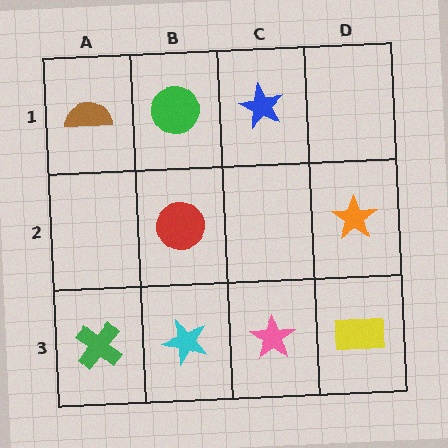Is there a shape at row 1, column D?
No, that cell is empty.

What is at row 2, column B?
A red circle.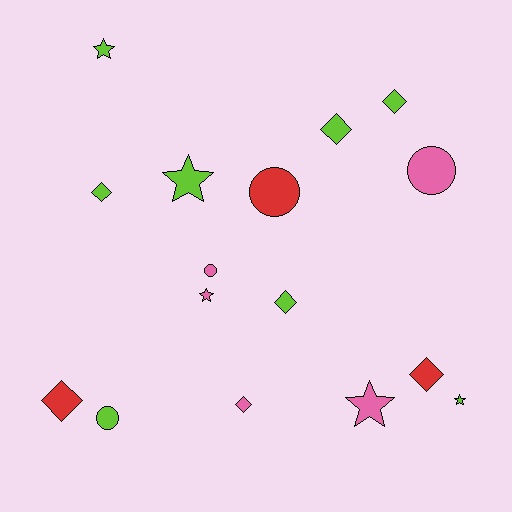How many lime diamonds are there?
There are 4 lime diamonds.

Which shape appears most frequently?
Diamond, with 7 objects.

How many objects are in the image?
There are 16 objects.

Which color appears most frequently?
Lime, with 8 objects.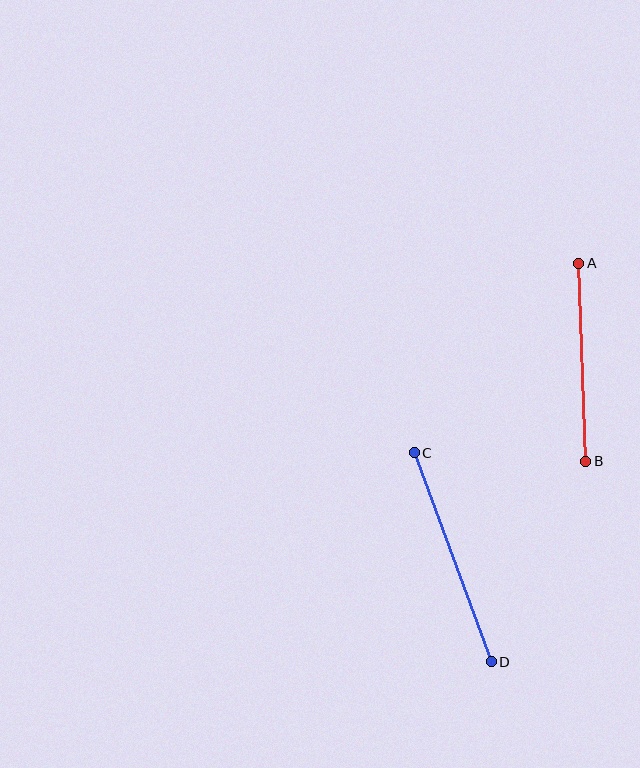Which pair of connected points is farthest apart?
Points C and D are farthest apart.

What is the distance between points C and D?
The distance is approximately 223 pixels.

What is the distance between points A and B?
The distance is approximately 198 pixels.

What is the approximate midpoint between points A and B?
The midpoint is at approximately (582, 362) pixels.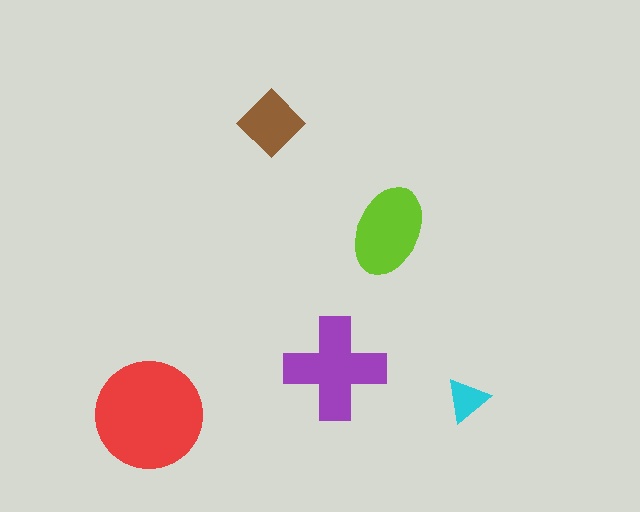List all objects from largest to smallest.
The red circle, the purple cross, the lime ellipse, the brown diamond, the cyan triangle.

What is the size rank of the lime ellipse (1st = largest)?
3rd.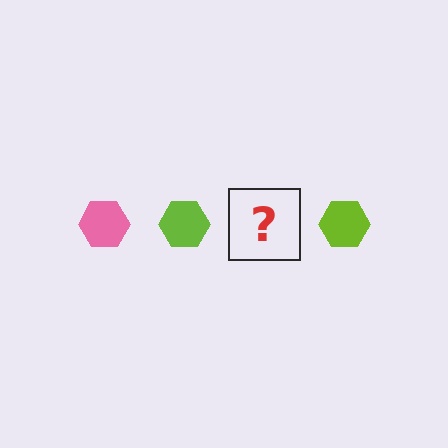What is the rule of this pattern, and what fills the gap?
The rule is that the pattern cycles through pink, lime hexagons. The gap should be filled with a pink hexagon.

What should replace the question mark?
The question mark should be replaced with a pink hexagon.